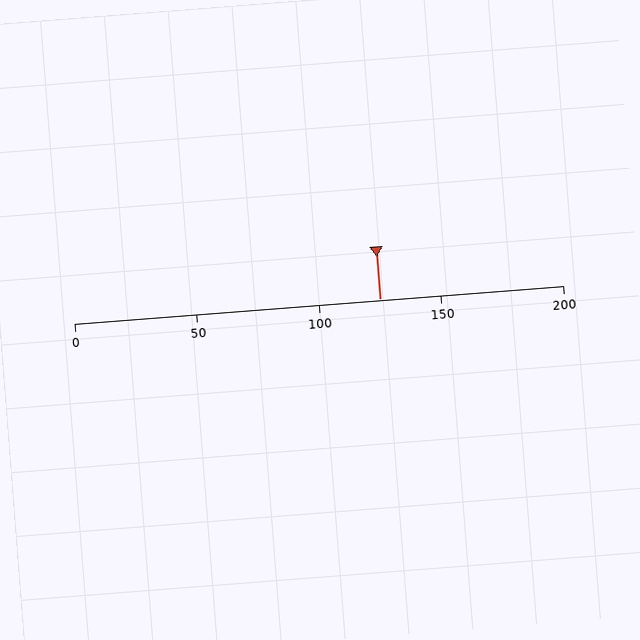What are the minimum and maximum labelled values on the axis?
The axis runs from 0 to 200.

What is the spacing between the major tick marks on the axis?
The major ticks are spaced 50 apart.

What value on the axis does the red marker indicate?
The marker indicates approximately 125.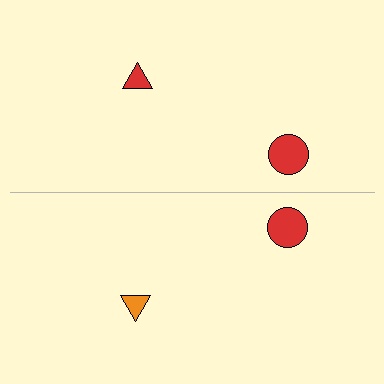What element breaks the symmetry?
The orange triangle on the bottom side breaks the symmetry — its mirror counterpart is red.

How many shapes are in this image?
There are 4 shapes in this image.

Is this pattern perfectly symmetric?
No, the pattern is not perfectly symmetric. The orange triangle on the bottom side breaks the symmetry — its mirror counterpart is red.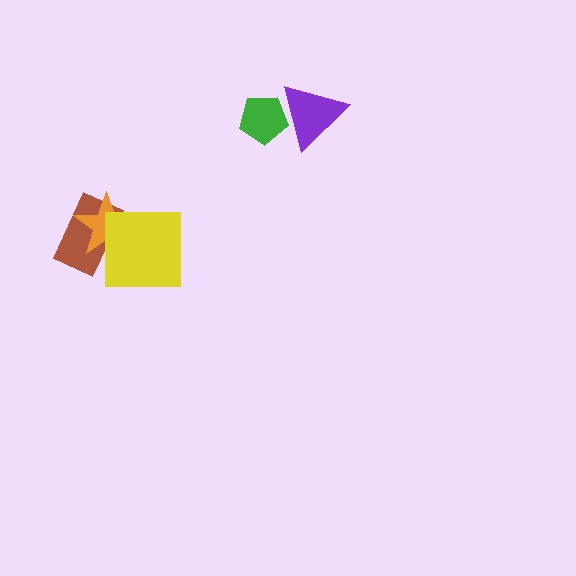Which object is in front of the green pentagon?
The purple triangle is in front of the green pentagon.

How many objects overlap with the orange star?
2 objects overlap with the orange star.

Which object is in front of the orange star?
The yellow square is in front of the orange star.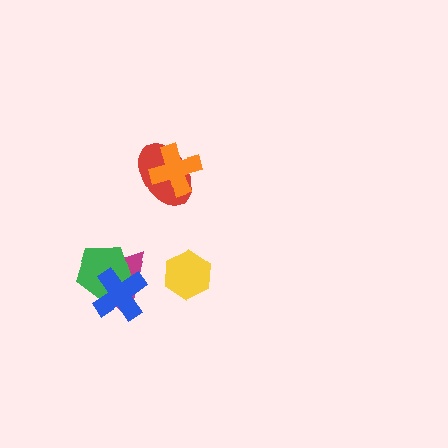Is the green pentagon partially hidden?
Yes, it is partially covered by another shape.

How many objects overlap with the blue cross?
2 objects overlap with the blue cross.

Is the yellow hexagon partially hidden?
No, no other shape covers it.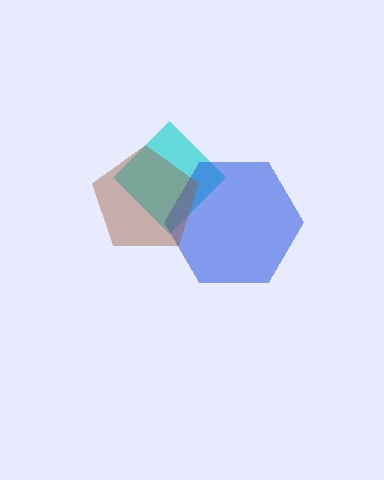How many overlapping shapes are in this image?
There are 3 overlapping shapes in the image.